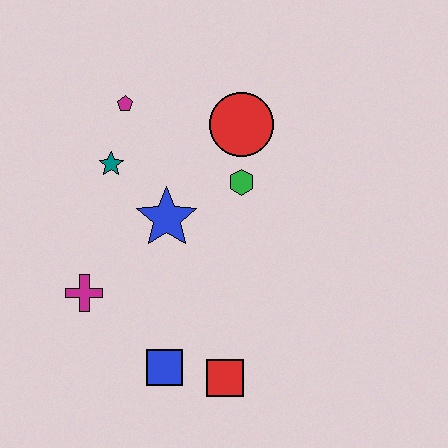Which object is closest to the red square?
The blue square is closest to the red square.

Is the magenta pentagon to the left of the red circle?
Yes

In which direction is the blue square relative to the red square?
The blue square is to the left of the red square.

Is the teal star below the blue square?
No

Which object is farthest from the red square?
The magenta pentagon is farthest from the red square.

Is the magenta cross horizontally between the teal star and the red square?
No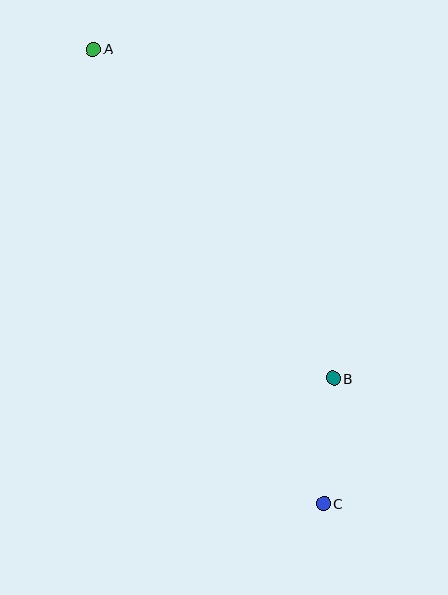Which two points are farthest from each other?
Points A and C are farthest from each other.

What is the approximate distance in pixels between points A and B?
The distance between A and B is approximately 407 pixels.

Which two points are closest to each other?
Points B and C are closest to each other.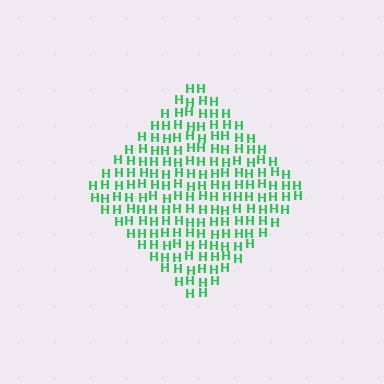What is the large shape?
The large shape is a diamond.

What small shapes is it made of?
It is made of small letter H's.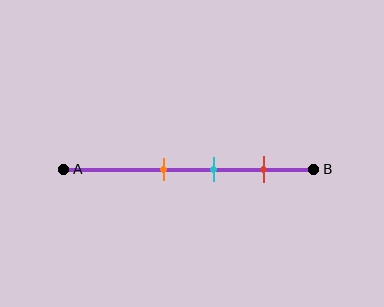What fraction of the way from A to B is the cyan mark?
The cyan mark is approximately 60% (0.6) of the way from A to B.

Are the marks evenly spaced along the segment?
Yes, the marks are approximately evenly spaced.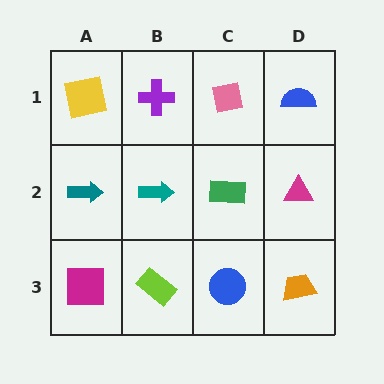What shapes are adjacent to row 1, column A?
A teal arrow (row 2, column A), a purple cross (row 1, column B).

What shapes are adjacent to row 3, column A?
A teal arrow (row 2, column A), a lime rectangle (row 3, column B).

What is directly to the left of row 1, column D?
A pink square.